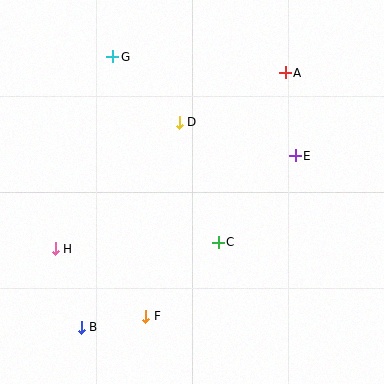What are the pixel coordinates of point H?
Point H is at (55, 249).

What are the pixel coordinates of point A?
Point A is at (285, 73).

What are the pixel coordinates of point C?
Point C is at (218, 242).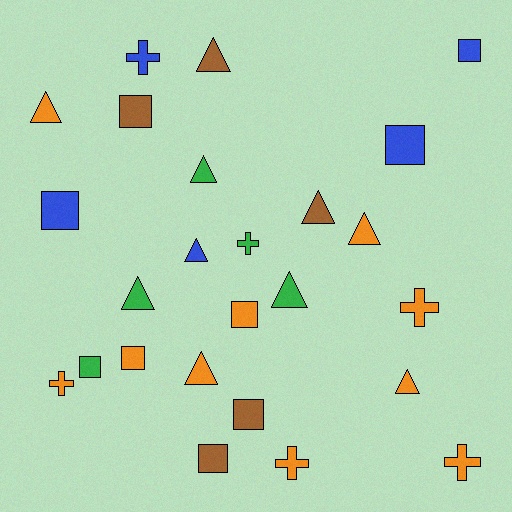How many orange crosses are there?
There are 4 orange crosses.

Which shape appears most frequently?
Triangle, with 10 objects.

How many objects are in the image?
There are 25 objects.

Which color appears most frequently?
Orange, with 10 objects.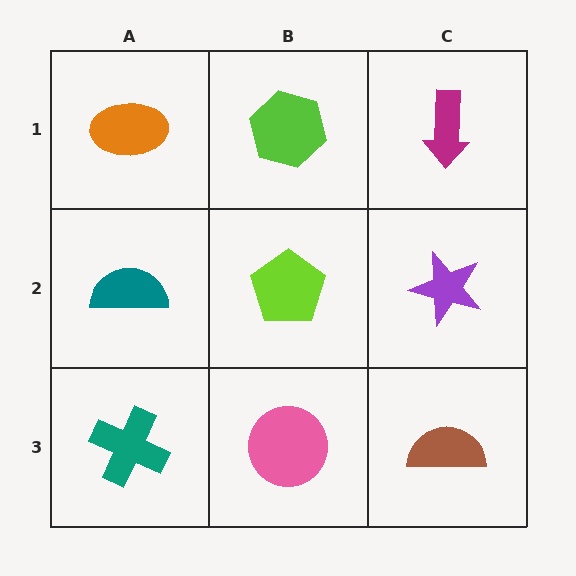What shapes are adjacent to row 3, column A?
A teal semicircle (row 2, column A), a pink circle (row 3, column B).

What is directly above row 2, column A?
An orange ellipse.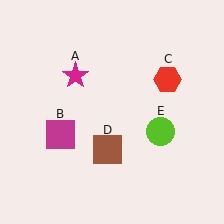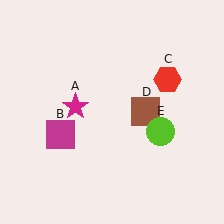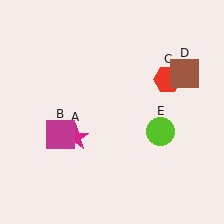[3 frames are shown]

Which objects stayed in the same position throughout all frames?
Magenta square (object B) and red hexagon (object C) and lime circle (object E) remained stationary.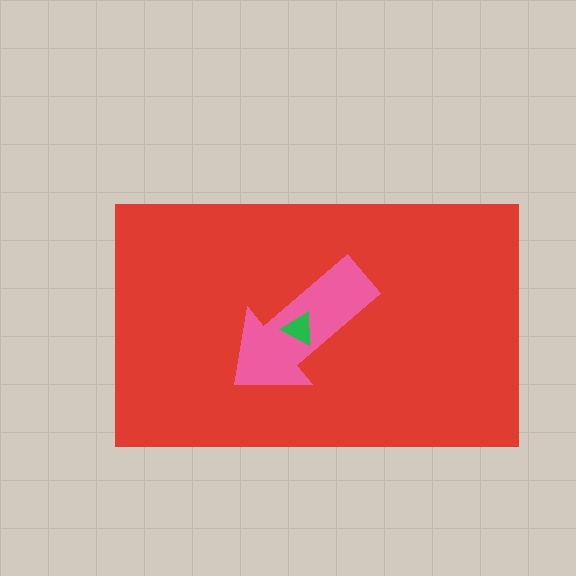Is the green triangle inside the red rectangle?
Yes.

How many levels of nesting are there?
3.